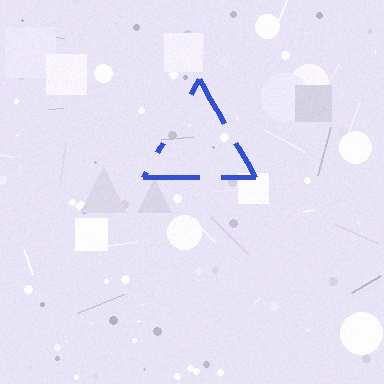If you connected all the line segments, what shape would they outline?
They would outline a triangle.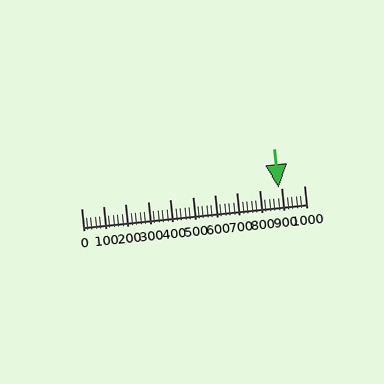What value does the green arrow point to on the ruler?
The green arrow points to approximately 886.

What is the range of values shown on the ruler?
The ruler shows values from 0 to 1000.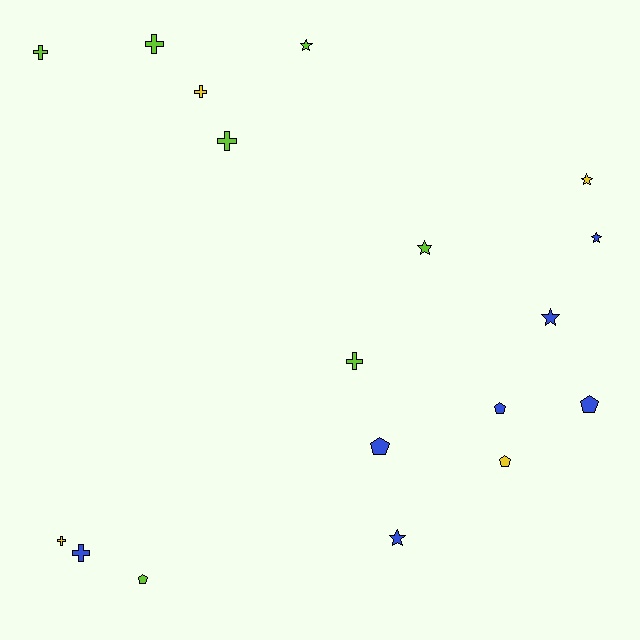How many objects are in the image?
There are 18 objects.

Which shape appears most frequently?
Cross, with 7 objects.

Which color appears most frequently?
Lime, with 7 objects.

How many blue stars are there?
There are 3 blue stars.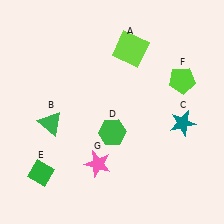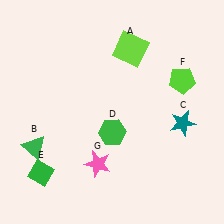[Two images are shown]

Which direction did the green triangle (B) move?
The green triangle (B) moved down.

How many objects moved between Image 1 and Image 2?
1 object moved between the two images.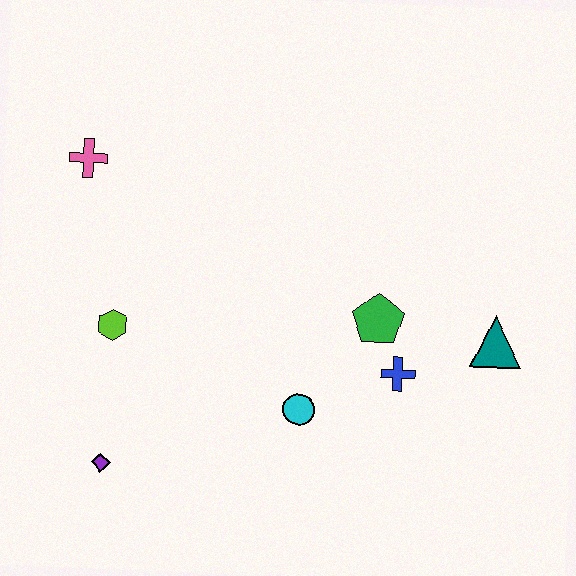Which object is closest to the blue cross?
The green pentagon is closest to the blue cross.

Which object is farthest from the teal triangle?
The pink cross is farthest from the teal triangle.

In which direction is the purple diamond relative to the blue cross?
The purple diamond is to the left of the blue cross.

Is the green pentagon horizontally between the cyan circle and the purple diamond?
No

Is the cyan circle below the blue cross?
Yes